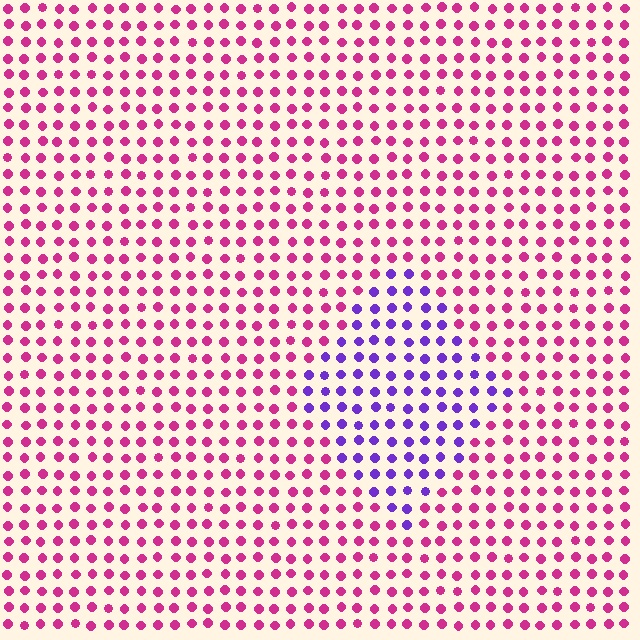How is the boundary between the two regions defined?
The boundary is defined purely by a slight shift in hue (about 59 degrees). Spacing, size, and orientation are identical on both sides.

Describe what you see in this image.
The image is filled with small magenta elements in a uniform arrangement. A diamond-shaped region is visible where the elements are tinted to a slightly different hue, forming a subtle color boundary.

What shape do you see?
I see a diamond.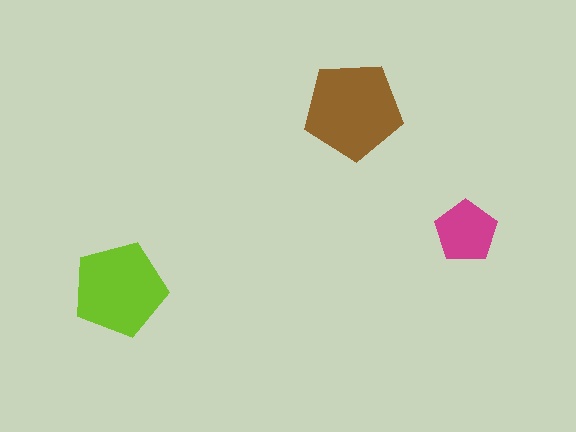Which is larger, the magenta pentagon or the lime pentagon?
The lime one.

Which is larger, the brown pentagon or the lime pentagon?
The brown one.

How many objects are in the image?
There are 3 objects in the image.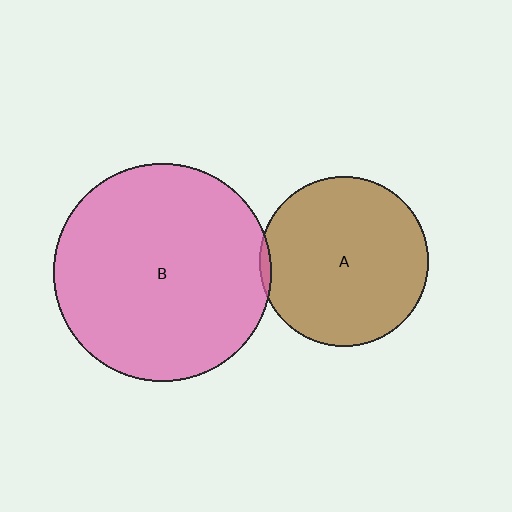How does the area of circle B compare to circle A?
Approximately 1.7 times.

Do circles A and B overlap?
Yes.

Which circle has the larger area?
Circle B (pink).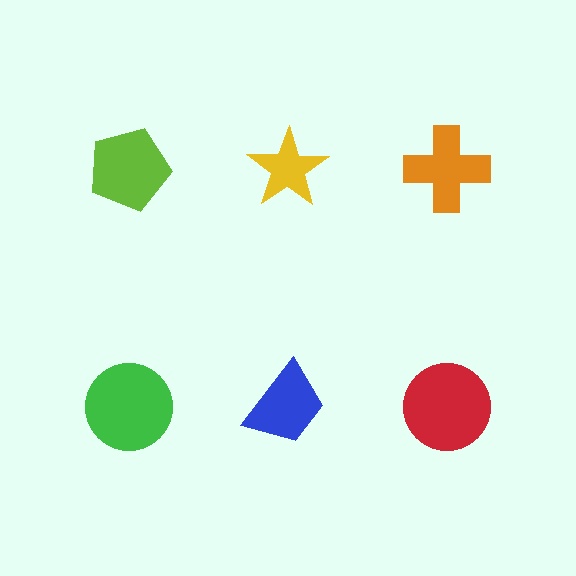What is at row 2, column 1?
A green circle.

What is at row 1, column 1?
A lime pentagon.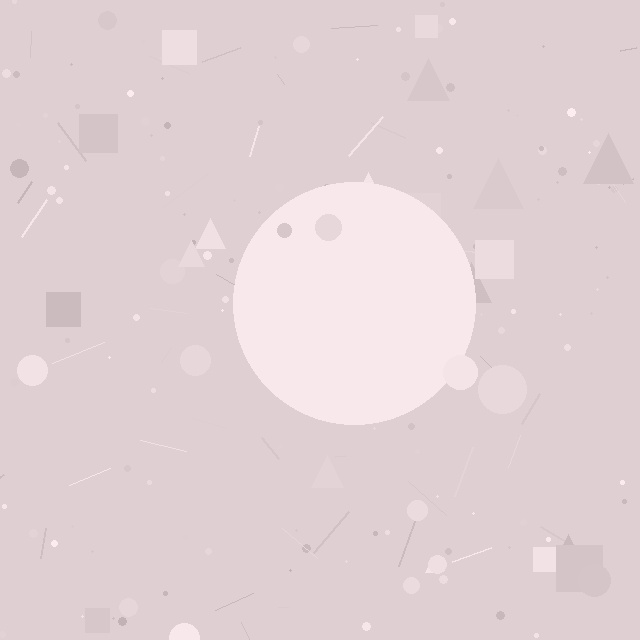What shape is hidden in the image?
A circle is hidden in the image.